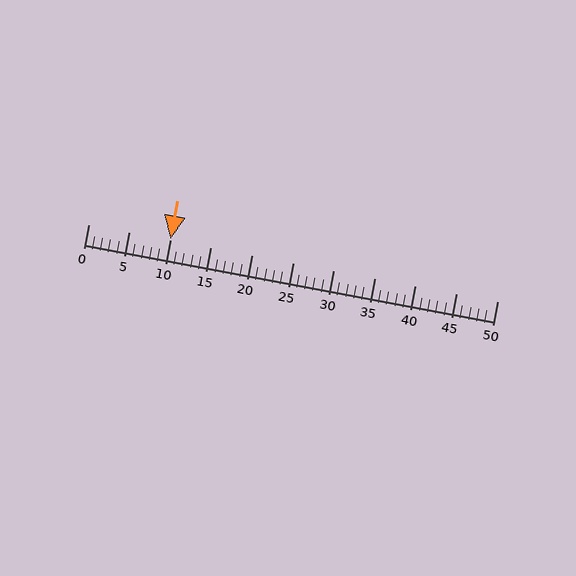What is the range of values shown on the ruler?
The ruler shows values from 0 to 50.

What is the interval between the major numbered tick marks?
The major tick marks are spaced 5 units apart.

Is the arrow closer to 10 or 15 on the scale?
The arrow is closer to 10.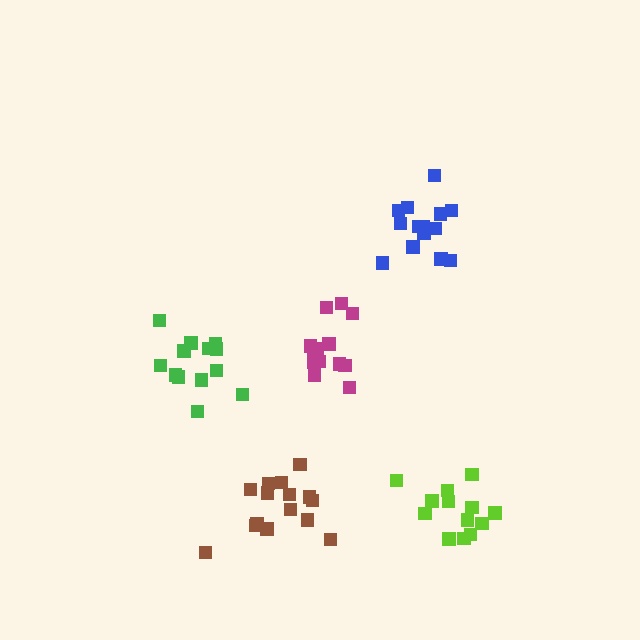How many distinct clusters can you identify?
There are 5 distinct clusters.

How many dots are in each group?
Group 1: 13 dots, Group 2: 14 dots, Group 3: 15 dots, Group 4: 13 dots, Group 5: 13 dots (68 total).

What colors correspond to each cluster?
The clusters are colored: magenta, blue, brown, green, lime.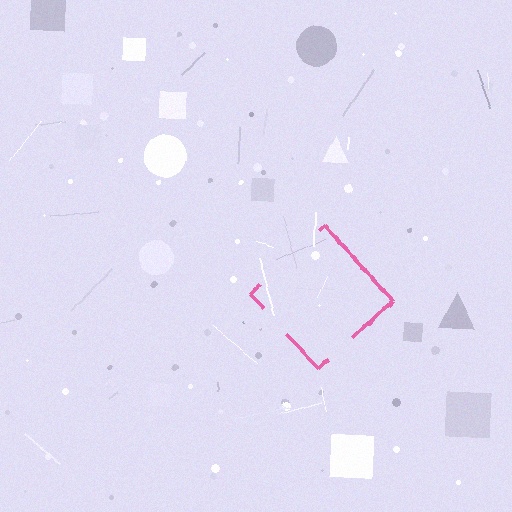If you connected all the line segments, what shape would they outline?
They would outline a diamond.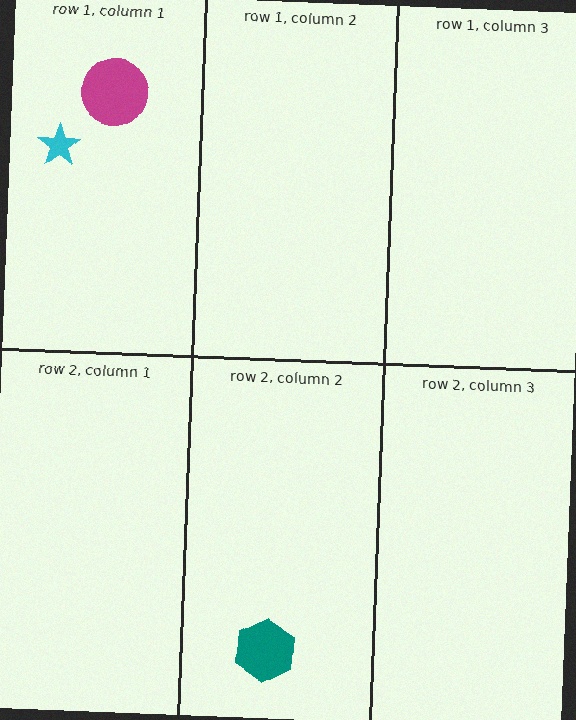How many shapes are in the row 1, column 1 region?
2.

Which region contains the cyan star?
The row 1, column 1 region.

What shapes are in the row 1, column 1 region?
The cyan star, the magenta circle.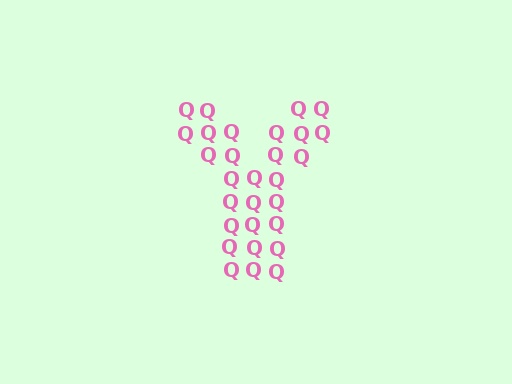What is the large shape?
The large shape is the letter Y.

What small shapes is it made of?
It is made of small letter Q's.